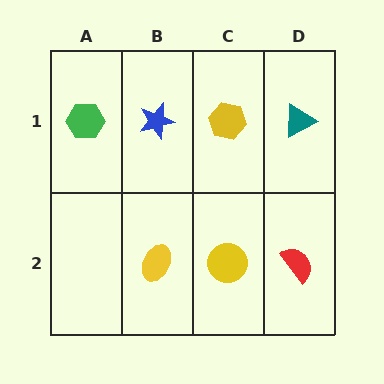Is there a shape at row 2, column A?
No, that cell is empty.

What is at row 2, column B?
A yellow ellipse.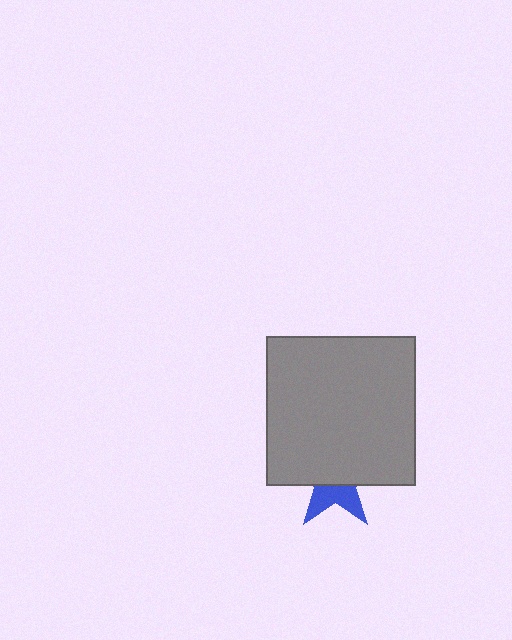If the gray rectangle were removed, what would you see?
You would see the complete blue star.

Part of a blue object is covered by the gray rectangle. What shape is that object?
It is a star.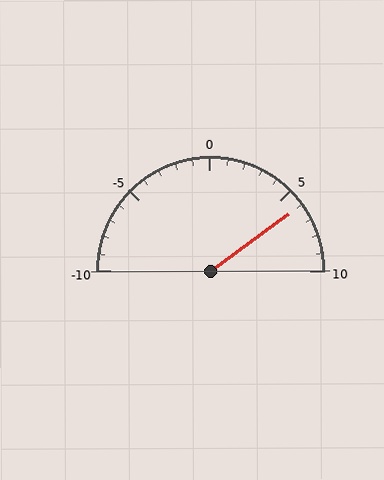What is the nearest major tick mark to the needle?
The nearest major tick mark is 5.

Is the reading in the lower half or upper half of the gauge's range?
The reading is in the upper half of the range (-10 to 10).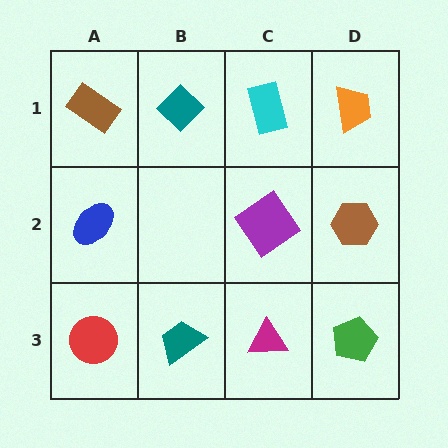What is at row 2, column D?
A brown hexagon.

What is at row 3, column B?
A teal trapezoid.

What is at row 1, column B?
A teal diamond.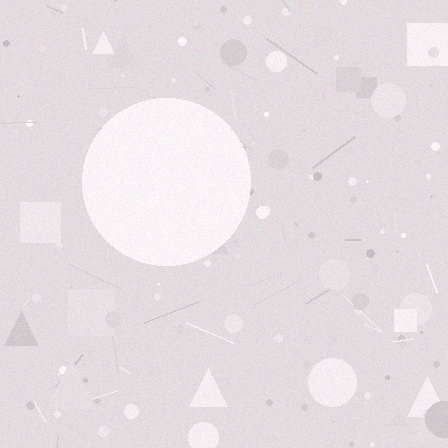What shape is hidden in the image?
A circle is hidden in the image.